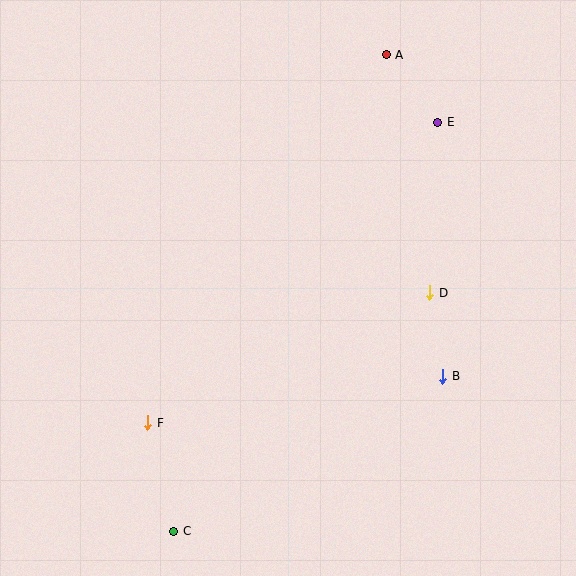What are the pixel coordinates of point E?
Point E is at (438, 122).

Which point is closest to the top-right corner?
Point E is closest to the top-right corner.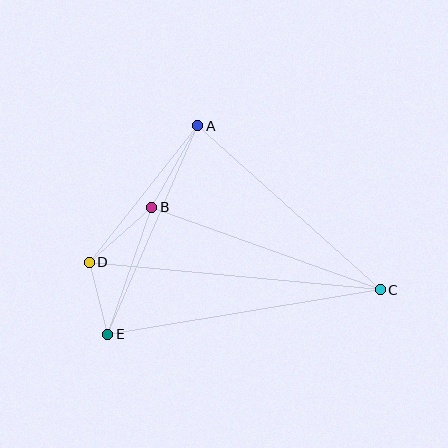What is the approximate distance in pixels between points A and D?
The distance between A and D is approximately 174 pixels.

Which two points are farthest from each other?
Points C and D are farthest from each other.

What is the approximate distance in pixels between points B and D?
The distance between B and D is approximately 83 pixels.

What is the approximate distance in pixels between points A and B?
The distance between A and B is approximately 94 pixels.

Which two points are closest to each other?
Points D and E are closest to each other.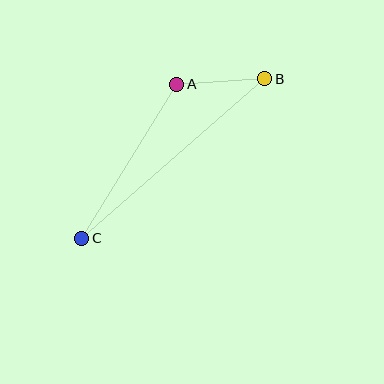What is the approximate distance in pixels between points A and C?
The distance between A and C is approximately 181 pixels.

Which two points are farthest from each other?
Points B and C are farthest from each other.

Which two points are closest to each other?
Points A and B are closest to each other.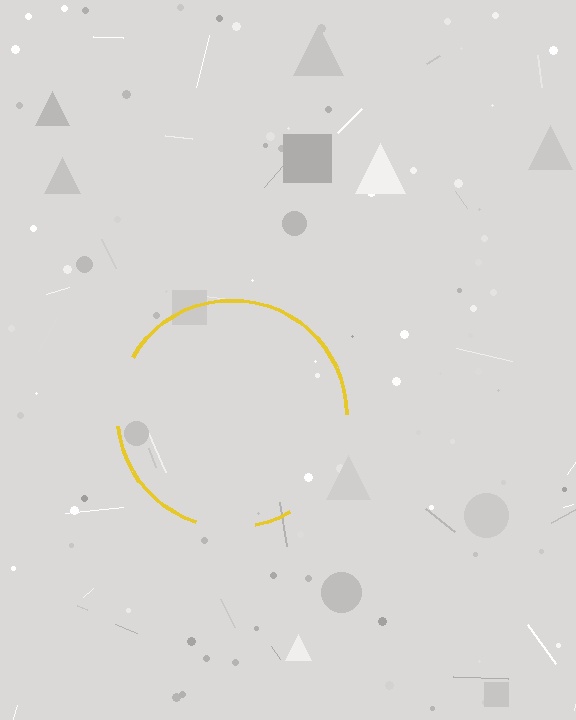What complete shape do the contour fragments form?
The contour fragments form a circle.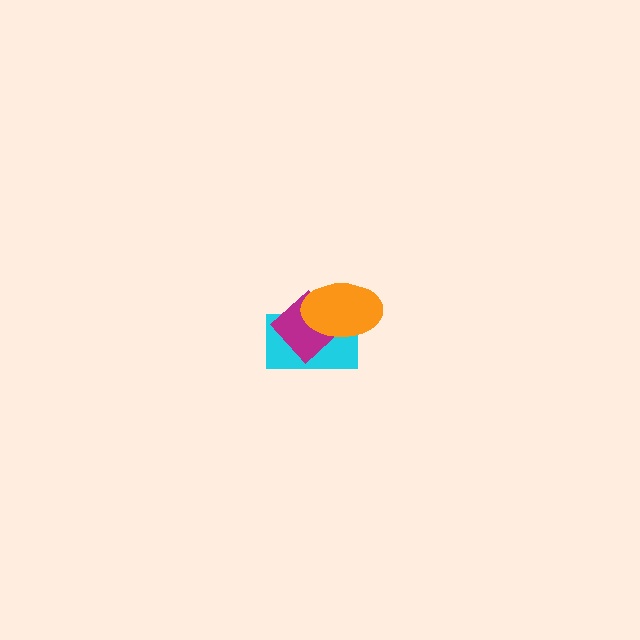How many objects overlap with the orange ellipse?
2 objects overlap with the orange ellipse.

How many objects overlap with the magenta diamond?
2 objects overlap with the magenta diamond.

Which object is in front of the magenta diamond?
The orange ellipse is in front of the magenta diamond.